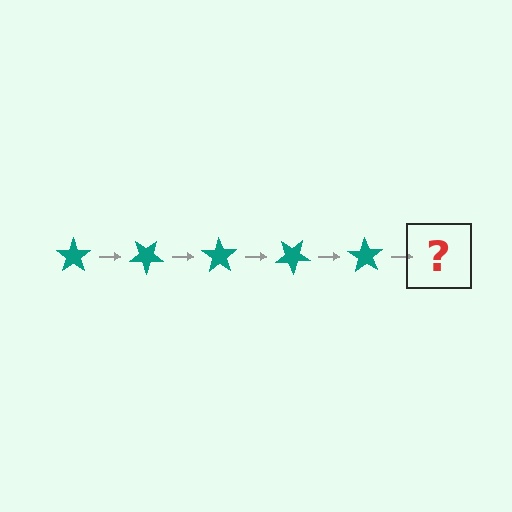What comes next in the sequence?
The next element should be a teal star rotated 175 degrees.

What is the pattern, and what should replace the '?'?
The pattern is that the star rotates 35 degrees each step. The '?' should be a teal star rotated 175 degrees.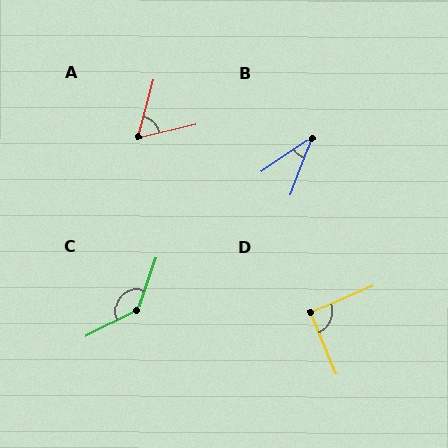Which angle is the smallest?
B, at approximately 35 degrees.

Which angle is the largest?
C, at approximately 135 degrees.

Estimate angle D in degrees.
Approximately 91 degrees.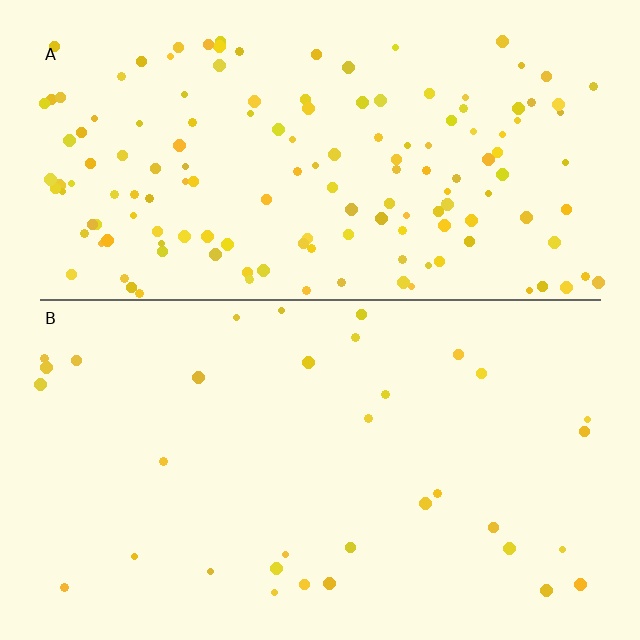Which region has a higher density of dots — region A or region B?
A (the top).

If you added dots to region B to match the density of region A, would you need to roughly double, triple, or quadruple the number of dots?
Approximately quadruple.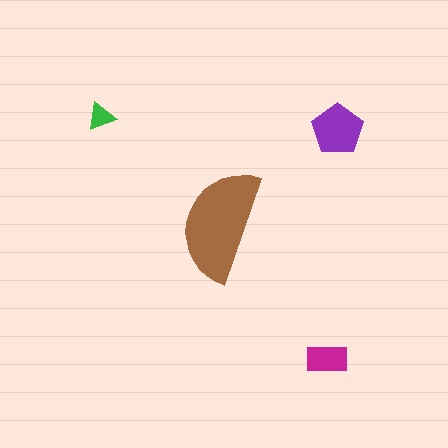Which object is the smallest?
The green triangle.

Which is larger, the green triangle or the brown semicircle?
The brown semicircle.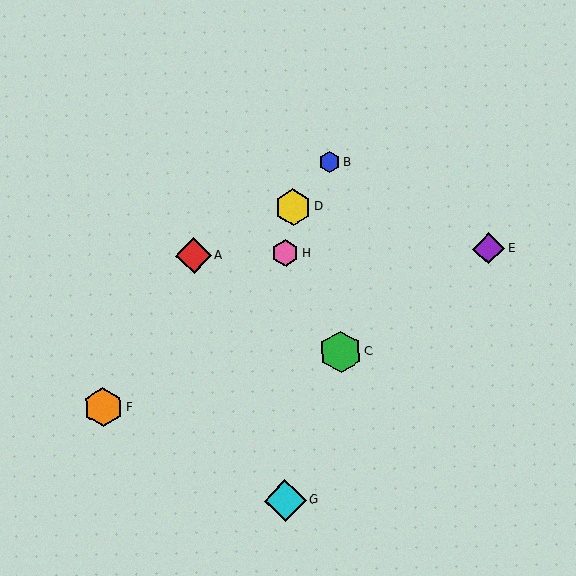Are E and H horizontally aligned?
Yes, both are at y≈248.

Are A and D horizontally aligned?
No, A is at y≈255 and D is at y≈207.